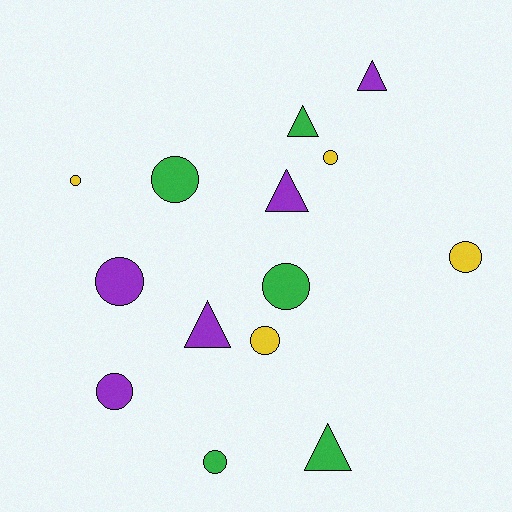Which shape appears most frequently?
Circle, with 9 objects.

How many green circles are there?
There are 3 green circles.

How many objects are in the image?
There are 14 objects.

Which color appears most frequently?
Green, with 5 objects.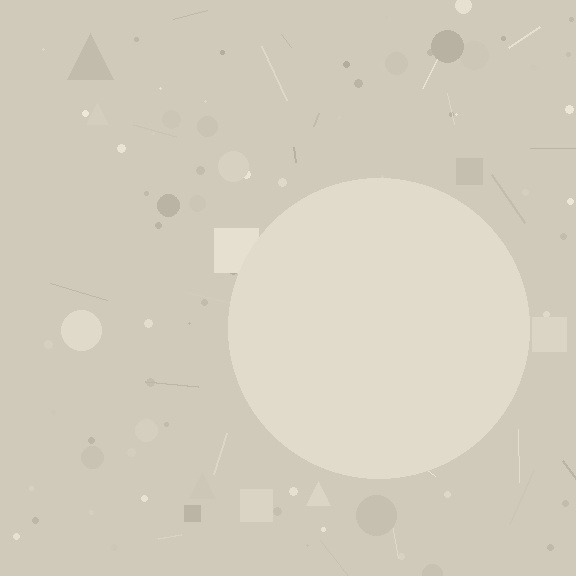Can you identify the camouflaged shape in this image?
The camouflaged shape is a circle.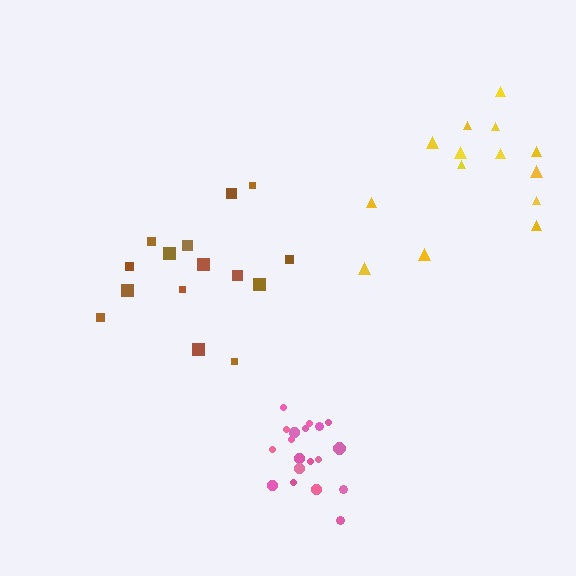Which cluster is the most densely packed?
Pink.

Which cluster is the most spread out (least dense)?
Yellow.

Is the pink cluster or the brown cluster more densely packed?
Pink.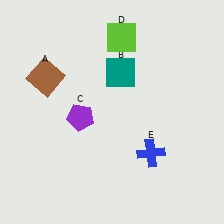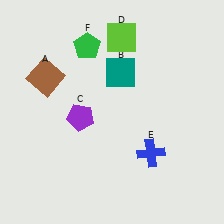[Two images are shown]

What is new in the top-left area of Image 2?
A green pentagon (F) was added in the top-left area of Image 2.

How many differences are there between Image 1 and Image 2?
There is 1 difference between the two images.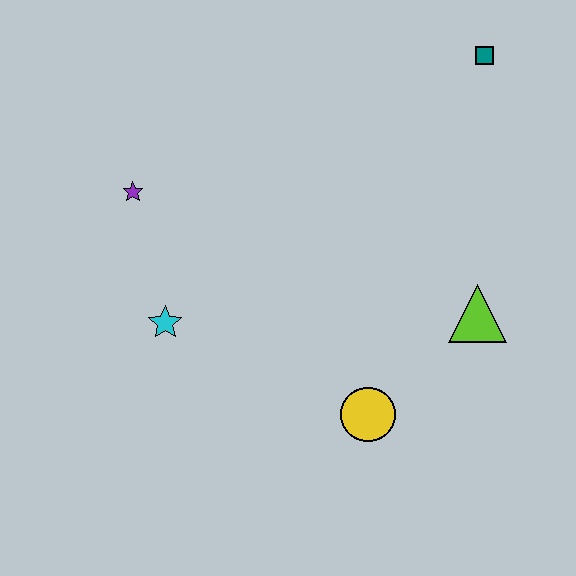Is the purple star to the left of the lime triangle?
Yes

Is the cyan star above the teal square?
No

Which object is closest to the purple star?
The cyan star is closest to the purple star.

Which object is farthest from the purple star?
The teal square is farthest from the purple star.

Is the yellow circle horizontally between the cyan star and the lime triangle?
Yes